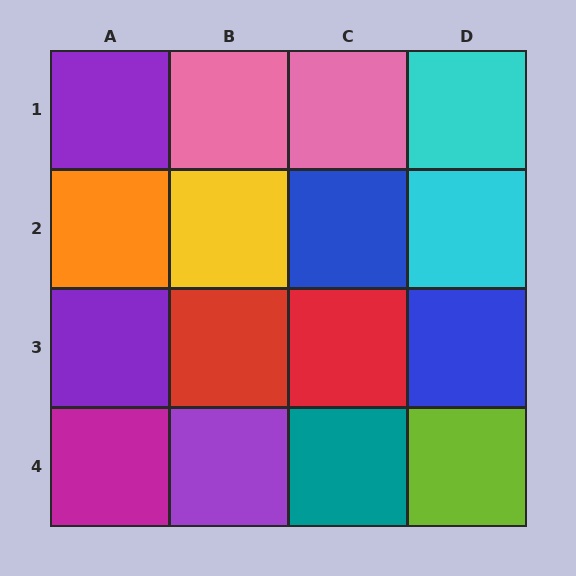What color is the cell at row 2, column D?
Cyan.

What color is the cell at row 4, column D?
Lime.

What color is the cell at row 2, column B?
Yellow.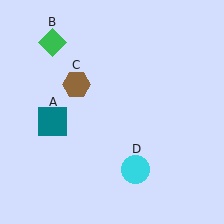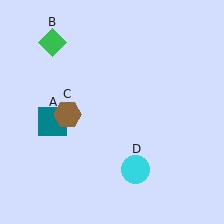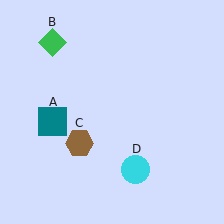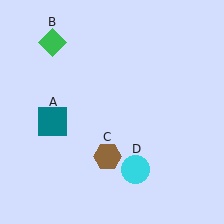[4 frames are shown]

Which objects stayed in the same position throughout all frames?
Teal square (object A) and green diamond (object B) and cyan circle (object D) remained stationary.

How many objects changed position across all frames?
1 object changed position: brown hexagon (object C).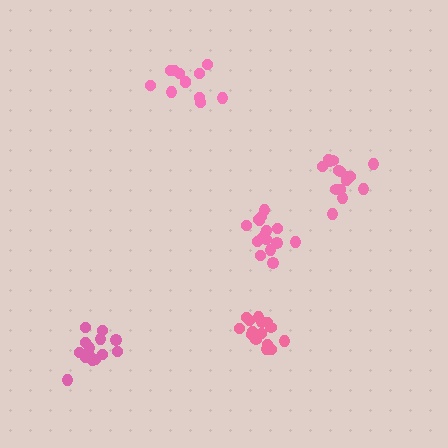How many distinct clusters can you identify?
There are 5 distinct clusters.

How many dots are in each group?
Group 1: 16 dots, Group 2: 15 dots, Group 3: 12 dots, Group 4: 15 dots, Group 5: 16 dots (74 total).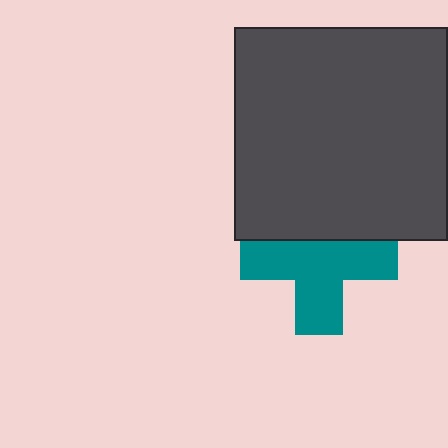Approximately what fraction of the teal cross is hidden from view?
Roughly 33% of the teal cross is hidden behind the dark gray square.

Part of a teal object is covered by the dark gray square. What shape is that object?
It is a cross.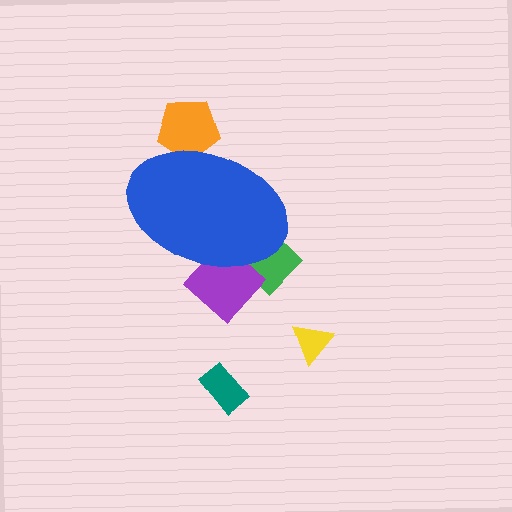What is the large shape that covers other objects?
A blue ellipse.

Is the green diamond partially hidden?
Yes, the green diamond is partially hidden behind the blue ellipse.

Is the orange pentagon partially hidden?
Yes, the orange pentagon is partially hidden behind the blue ellipse.